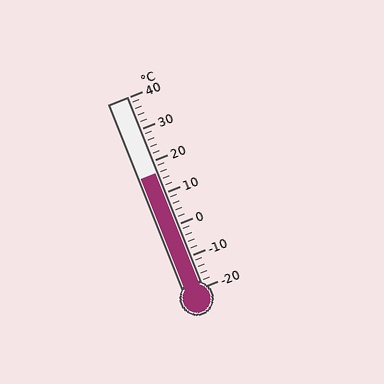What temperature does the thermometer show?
The thermometer shows approximately 16°C.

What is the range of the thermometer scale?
The thermometer scale ranges from -20°C to 40°C.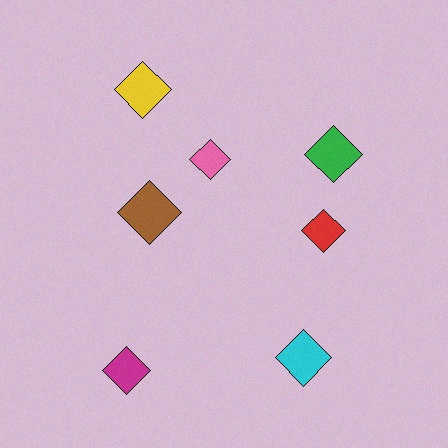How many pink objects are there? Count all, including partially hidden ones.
There is 1 pink object.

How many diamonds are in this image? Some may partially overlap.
There are 7 diamonds.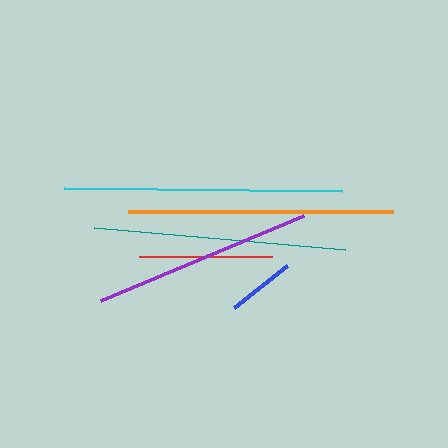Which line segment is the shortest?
The blue line is the shortest at approximately 68 pixels.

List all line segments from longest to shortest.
From longest to shortest: cyan, orange, teal, purple, red, blue.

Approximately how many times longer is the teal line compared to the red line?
The teal line is approximately 1.9 times the length of the red line.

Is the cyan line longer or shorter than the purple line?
The cyan line is longer than the purple line.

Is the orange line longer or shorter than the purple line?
The orange line is longer than the purple line.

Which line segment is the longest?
The cyan line is the longest at approximately 278 pixels.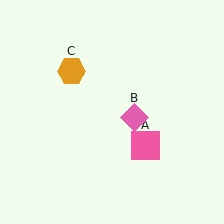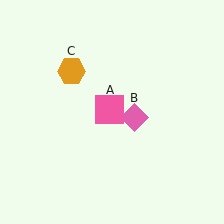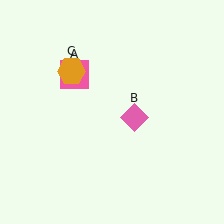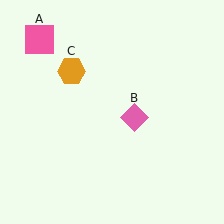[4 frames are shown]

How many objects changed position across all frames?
1 object changed position: pink square (object A).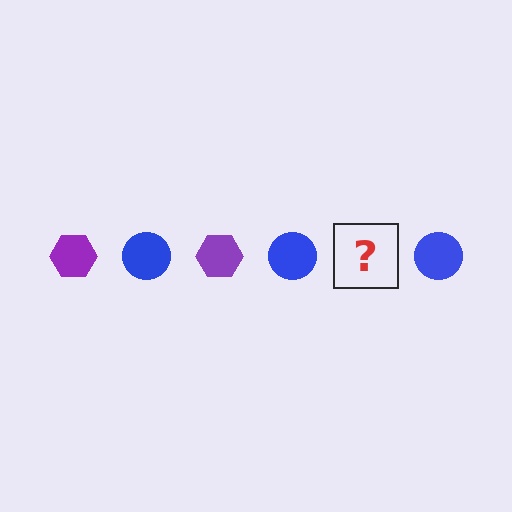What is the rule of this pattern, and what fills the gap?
The rule is that the pattern alternates between purple hexagon and blue circle. The gap should be filled with a purple hexagon.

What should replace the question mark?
The question mark should be replaced with a purple hexagon.